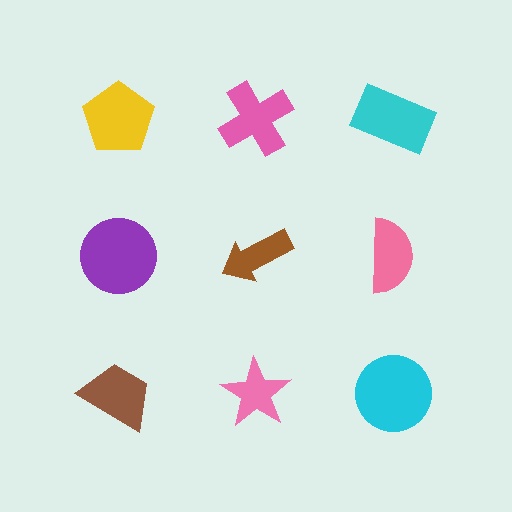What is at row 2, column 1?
A purple circle.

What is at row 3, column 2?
A pink star.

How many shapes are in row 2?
3 shapes.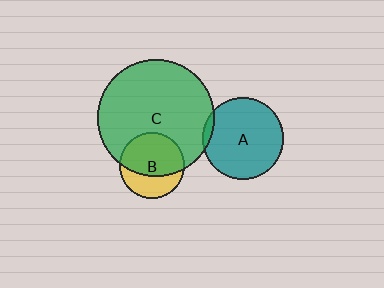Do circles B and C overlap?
Yes.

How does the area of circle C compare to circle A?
Approximately 2.0 times.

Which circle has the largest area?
Circle C (green).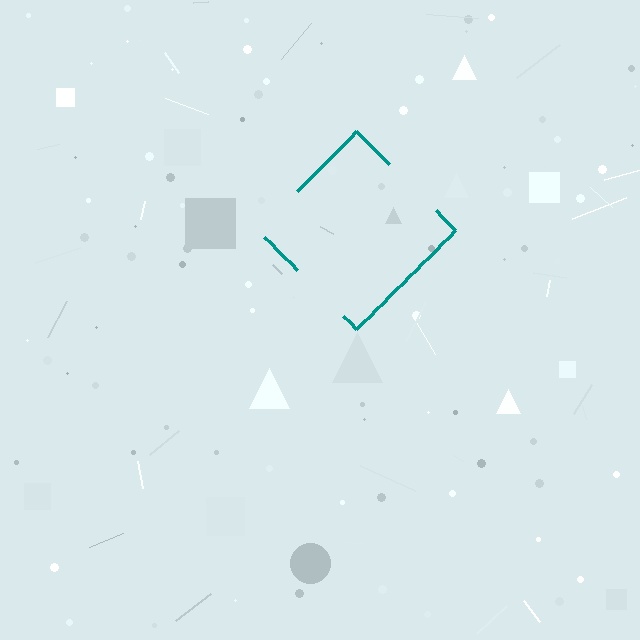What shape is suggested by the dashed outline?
The dashed outline suggests a diamond.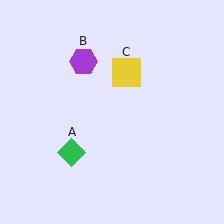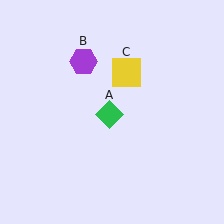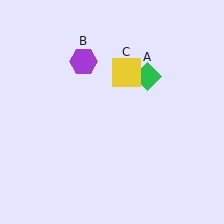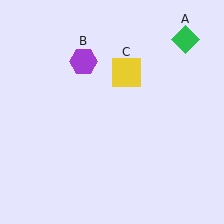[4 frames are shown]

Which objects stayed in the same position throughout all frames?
Purple hexagon (object B) and yellow square (object C) remained stationary.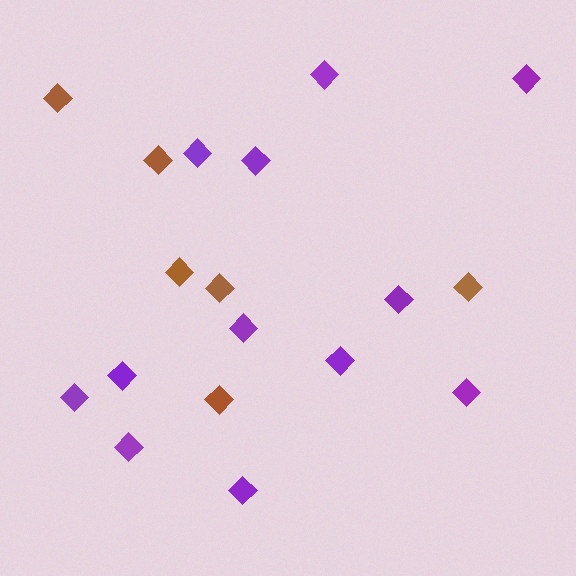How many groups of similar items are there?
There are 2 groups: one group of brown diamonds (6) and one group of purple diamonds (12).